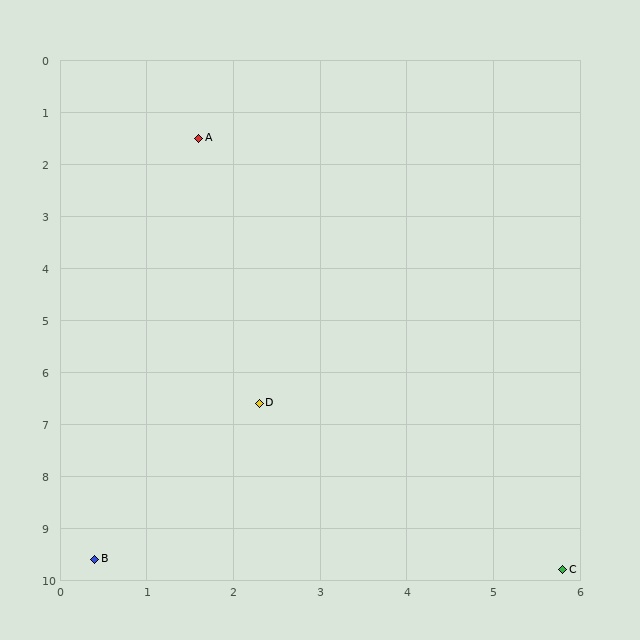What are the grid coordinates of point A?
Point A is at approximately (1.6, 1.5).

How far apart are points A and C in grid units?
Points A and C are about 9.3 grid units apart.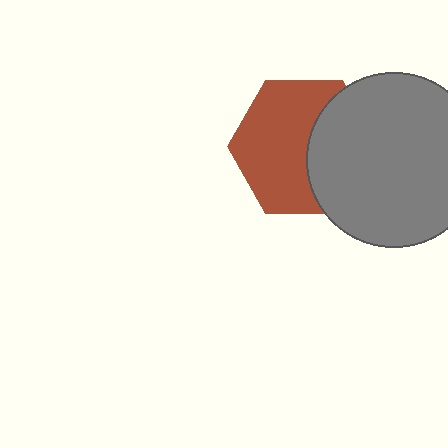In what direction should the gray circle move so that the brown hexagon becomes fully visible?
The gray circle should move right. That is the shortest direction to clear the overlap and leave the brown hexagon fully visible.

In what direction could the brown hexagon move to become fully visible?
The brown hexagon could move left. That would shift it out from behind the gray circle entirely.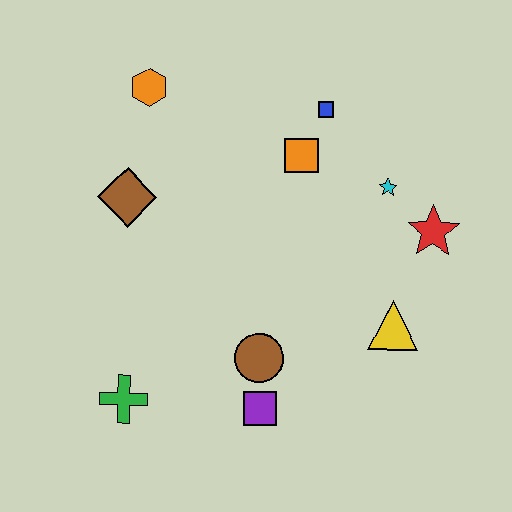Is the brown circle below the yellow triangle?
Yes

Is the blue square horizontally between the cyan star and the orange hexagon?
Yes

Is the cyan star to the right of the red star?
No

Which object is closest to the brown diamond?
The orange hexagon is closest to the brown diamond.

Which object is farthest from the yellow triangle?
The orange hexagon is farthest from the yellow triangle.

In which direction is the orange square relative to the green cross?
The orange square is above the green cross.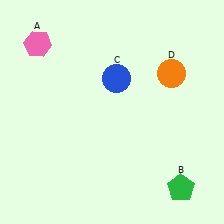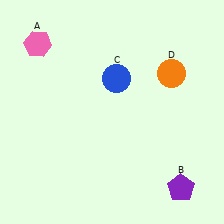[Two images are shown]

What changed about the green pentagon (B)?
In Image 1, B is green. In Image 2, it changed to purple.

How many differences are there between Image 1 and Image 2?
There is 1 difference between the two images.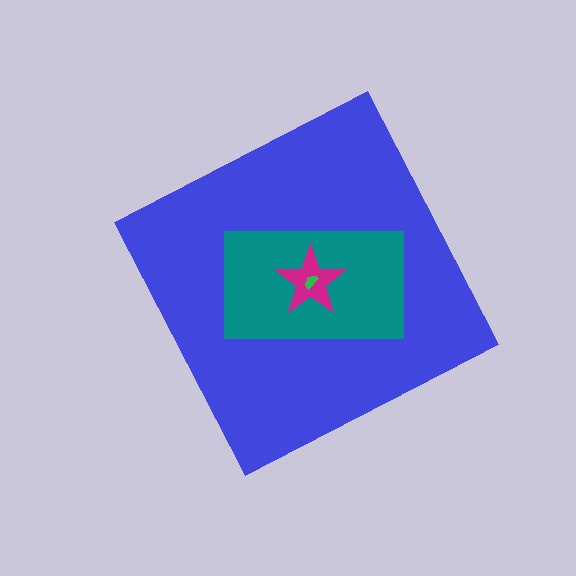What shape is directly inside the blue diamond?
The teal rectangle.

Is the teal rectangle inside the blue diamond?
Yes.